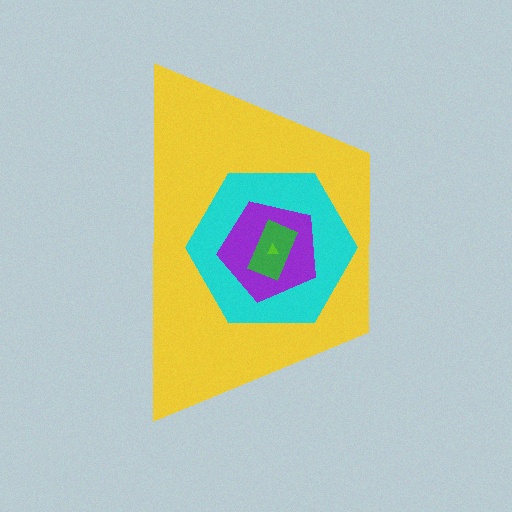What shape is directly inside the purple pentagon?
The green rectangle.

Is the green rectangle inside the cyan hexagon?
Yes.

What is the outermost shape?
The yellow trapezoid.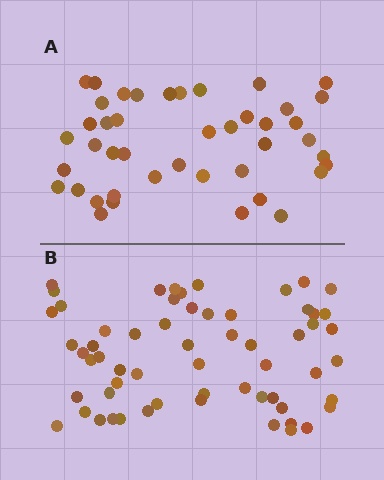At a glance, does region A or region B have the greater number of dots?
Region B (the bottom region) has more dots.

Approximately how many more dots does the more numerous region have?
Region B has approximately 15 more dots than region A.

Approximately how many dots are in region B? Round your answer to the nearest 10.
About 60 dots.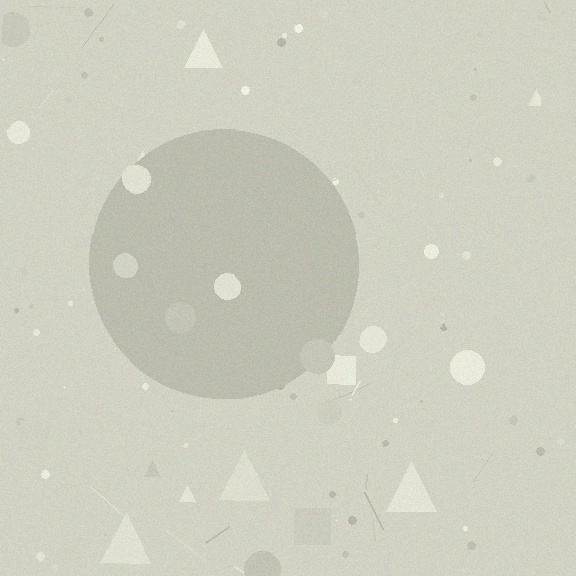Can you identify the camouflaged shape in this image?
The camouflaged shape is a circle.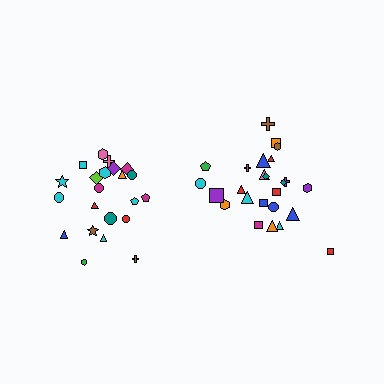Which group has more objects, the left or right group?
The right group.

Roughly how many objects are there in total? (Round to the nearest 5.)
Roughly 45 objects in total.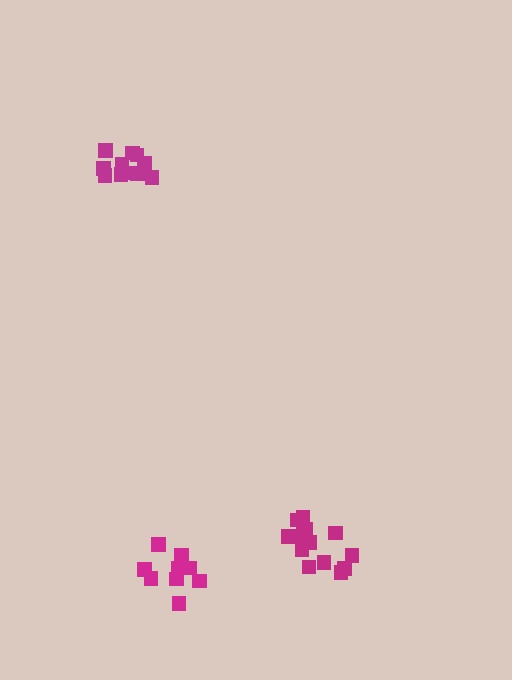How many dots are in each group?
Group 1: 9 dots, Group 2: 12 dots, Group 3: 14 dots (35 total).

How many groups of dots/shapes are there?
There are 3 groups.